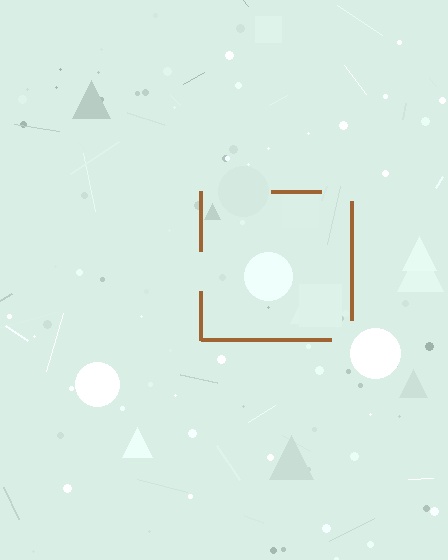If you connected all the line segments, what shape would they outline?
They would outline a square.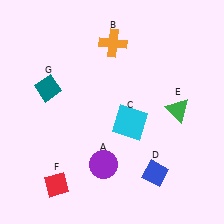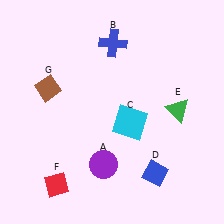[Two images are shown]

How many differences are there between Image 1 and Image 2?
There are 2 differences between the two images.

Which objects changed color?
B changed from orange to blue. G changed from teal to brown.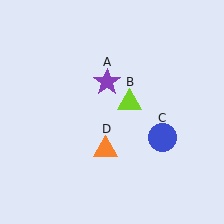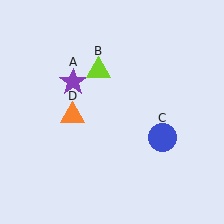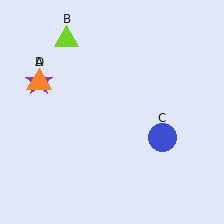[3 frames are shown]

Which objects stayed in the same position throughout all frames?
Blue circle (object C) remained stationary.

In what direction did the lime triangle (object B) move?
The lime triangle (object B) moved up and to the left.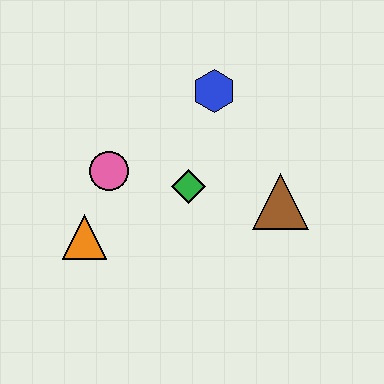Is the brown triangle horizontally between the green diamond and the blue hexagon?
No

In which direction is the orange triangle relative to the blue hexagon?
The orange triangle is below the blue hexagon.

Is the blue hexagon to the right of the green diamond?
Yes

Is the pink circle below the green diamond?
No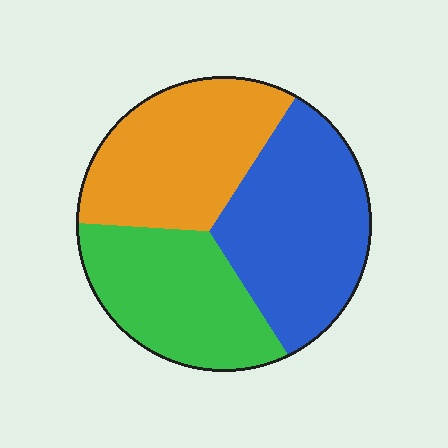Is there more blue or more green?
Blue.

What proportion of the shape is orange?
Orange covers about 35% of the shape.